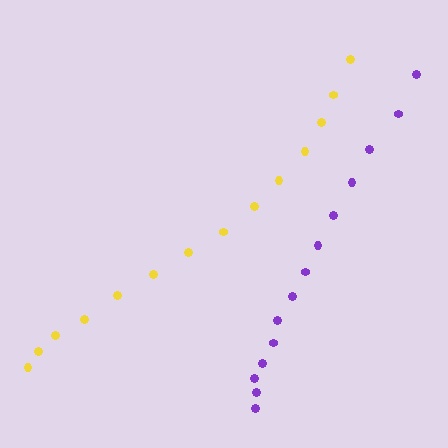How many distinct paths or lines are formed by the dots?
There are 2 distinct paths.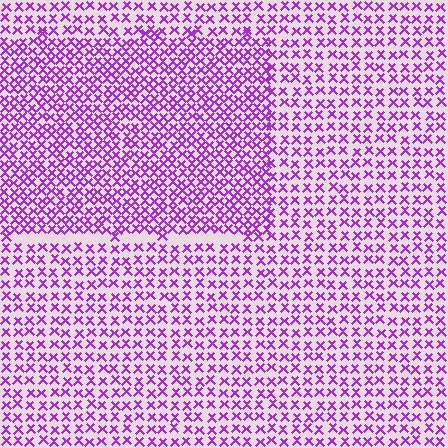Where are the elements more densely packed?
The elements are more densely packed inside the rectangle boundary.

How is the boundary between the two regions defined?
The boundary is defined by a change in element density (approximately 1.7x ratio). All elements are the same color, size, and shape.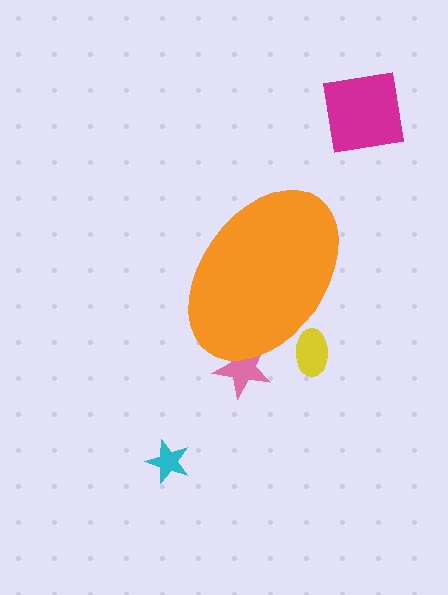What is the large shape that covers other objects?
An orange ellipse.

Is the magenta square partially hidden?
No, the magenta square is fully visible.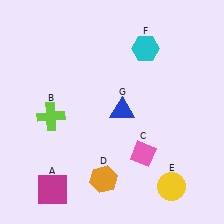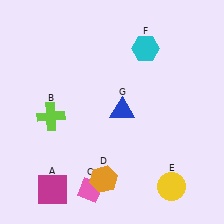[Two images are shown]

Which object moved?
The pink diamond (C) moved left.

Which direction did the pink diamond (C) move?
The pink diamond (C) moved left.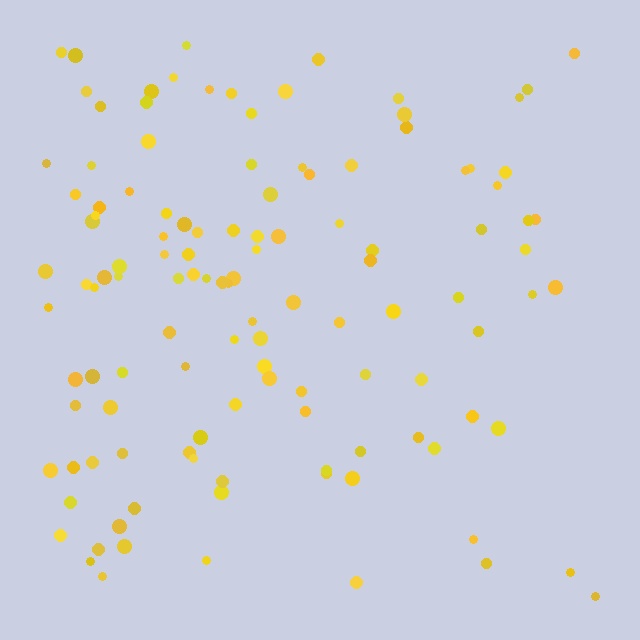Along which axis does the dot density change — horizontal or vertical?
Horizontal.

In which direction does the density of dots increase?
From right to left, with the left side densest.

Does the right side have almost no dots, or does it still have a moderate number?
Still a moderate number, just noticeably fewer than the left.